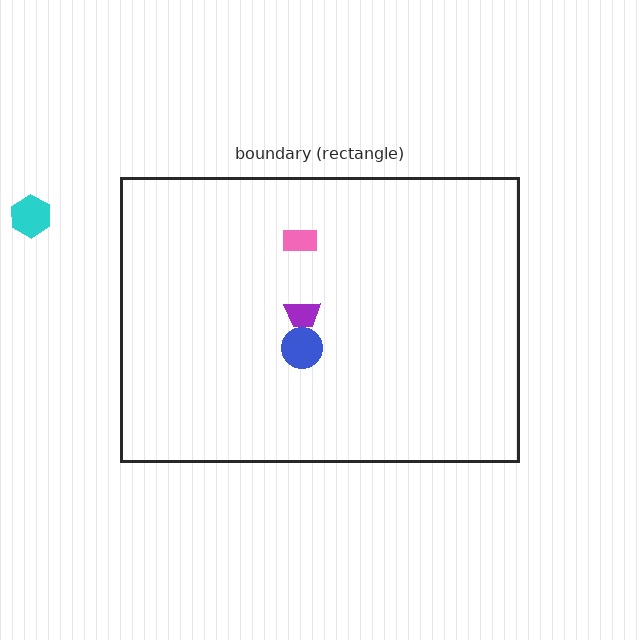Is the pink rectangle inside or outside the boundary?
Inside.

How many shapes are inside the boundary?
3 inside, 1 outside.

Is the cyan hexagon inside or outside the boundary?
Outside.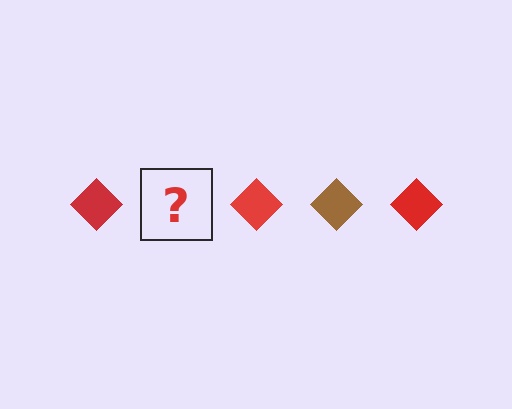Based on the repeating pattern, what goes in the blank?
The blank should be a brown diamond.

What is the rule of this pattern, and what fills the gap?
The rule is that the pattern cycles through red, brown diamonds. The gap should be filled with a brown diamond.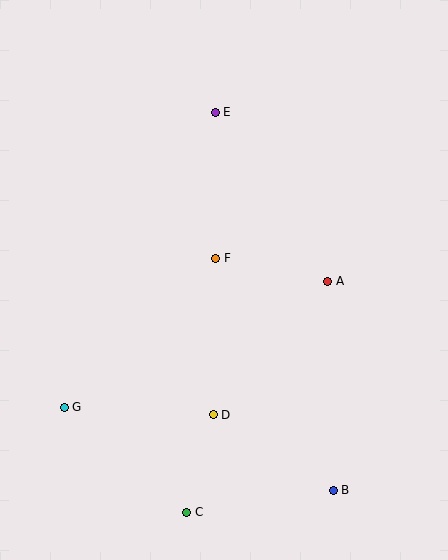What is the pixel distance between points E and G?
The distance between E and G is 332 pixels.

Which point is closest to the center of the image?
Point F at (216, 258) is closest to the center.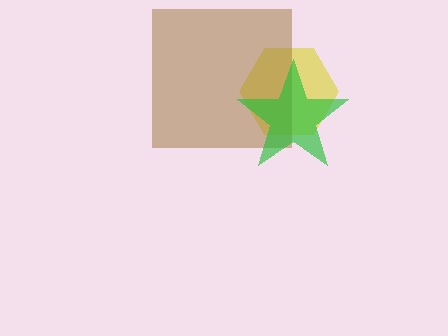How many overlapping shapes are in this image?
There are 3 overlapping shapes in the image.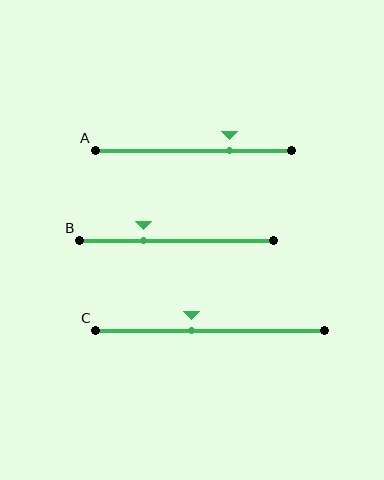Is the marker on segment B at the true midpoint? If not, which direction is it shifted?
No, the marker on segment B is shifted to the left by about 17% of the segment length.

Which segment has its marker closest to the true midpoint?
Segment C has its marker closest to the true midpoint.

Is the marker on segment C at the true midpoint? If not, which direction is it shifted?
No, the marker on segment C is shifted to the left by about 8% of the segment length.